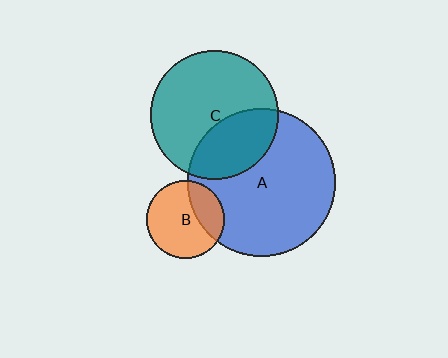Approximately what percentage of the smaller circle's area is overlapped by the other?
Approximately 30%.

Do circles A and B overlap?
Yes.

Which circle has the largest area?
Circle A (blue).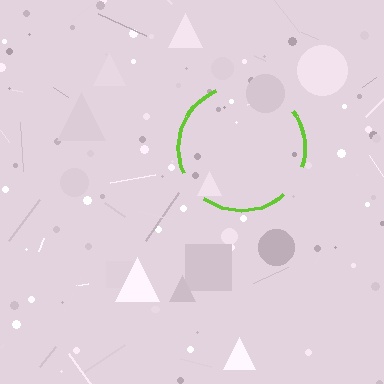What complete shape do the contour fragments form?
The contour fragments form a circle.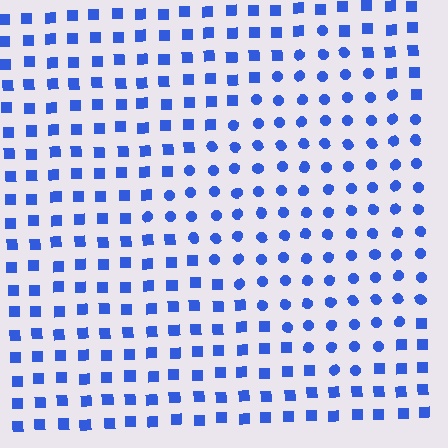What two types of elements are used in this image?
The image uses circles inside the diamond region and squares outside it.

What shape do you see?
I see a diamond.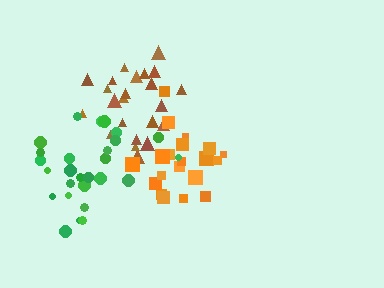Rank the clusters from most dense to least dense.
brown, orange, green.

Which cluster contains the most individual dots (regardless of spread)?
Green (27).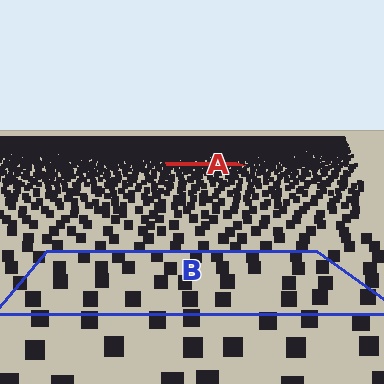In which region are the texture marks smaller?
The texture marks are smaller in region A, because it is farther away.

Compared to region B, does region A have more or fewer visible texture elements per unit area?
Region A has more texture elements per unit area — they are packed more densely because it is farther away.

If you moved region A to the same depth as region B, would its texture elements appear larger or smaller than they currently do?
They would appear larger. At a closer depth, the same texture elements are projected at a bigger on-screen size.